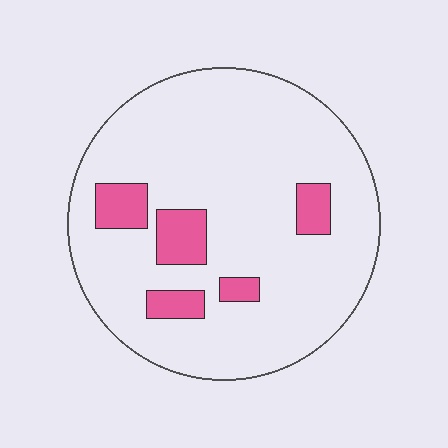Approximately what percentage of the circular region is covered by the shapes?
Approximately 15%.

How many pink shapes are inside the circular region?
5.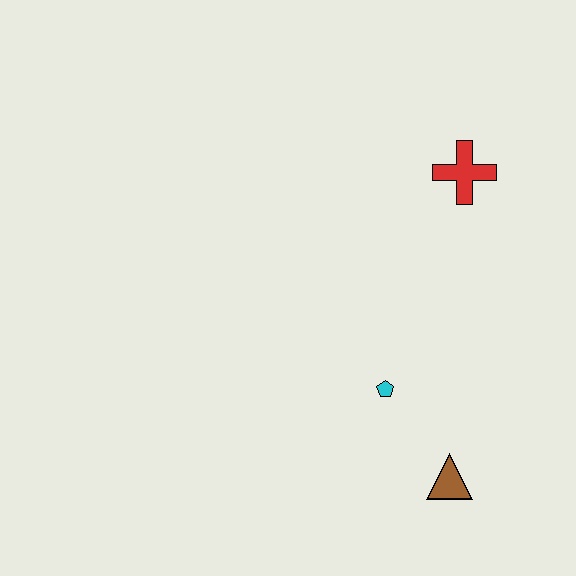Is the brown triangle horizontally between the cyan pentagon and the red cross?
Yes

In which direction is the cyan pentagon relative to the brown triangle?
The cyan pentagon is above the brown triangle.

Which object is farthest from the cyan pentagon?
The red cross is farthest from the cyan pentagon.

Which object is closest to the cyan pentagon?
The brown triangle is closest to the cyan pentagon.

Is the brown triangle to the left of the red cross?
Yes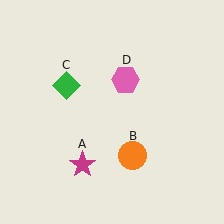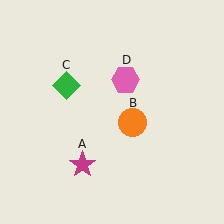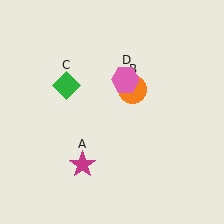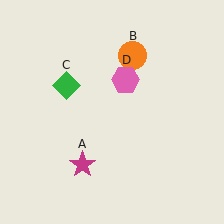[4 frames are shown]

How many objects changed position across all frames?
1 object changed position: orange circle (object B).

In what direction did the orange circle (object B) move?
The orange circle (object B) moved up.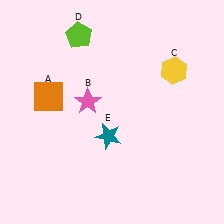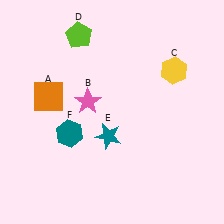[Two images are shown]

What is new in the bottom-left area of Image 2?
A teal hexagon (F) was added in the bottom-left area of Image 2.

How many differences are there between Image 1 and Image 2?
There is 1 difference between the two images.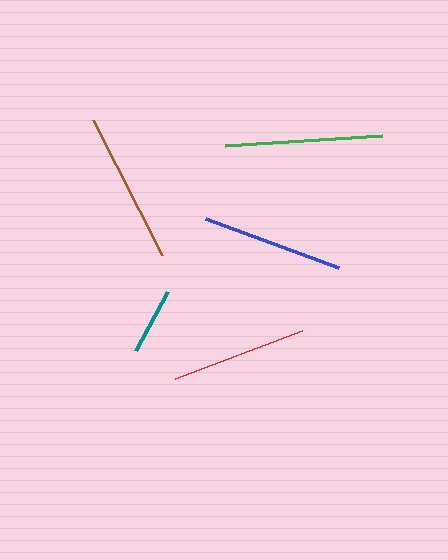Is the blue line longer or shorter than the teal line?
The blue line is longer than the teal line.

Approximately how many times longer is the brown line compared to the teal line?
The brown line is approximately 2.3 times the length of the teal line.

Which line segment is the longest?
The green line is the longest at approximately 158 pixels.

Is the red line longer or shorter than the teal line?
The red line is longer than the teal line.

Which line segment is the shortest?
The teal line is the shortest at approximately 66 pixels.